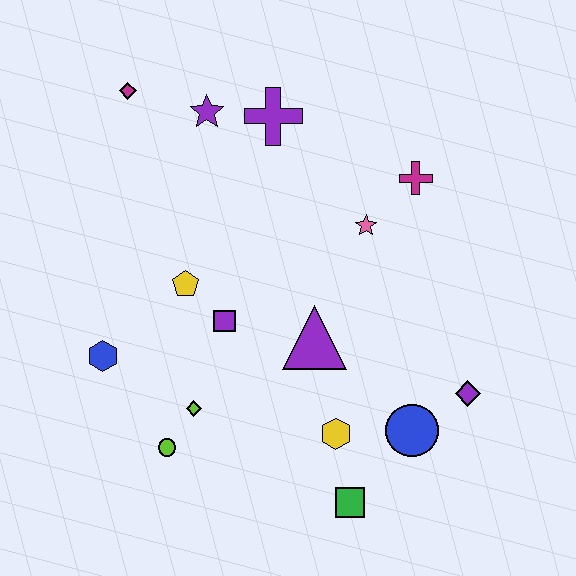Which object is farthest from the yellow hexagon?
The magenta diamond is farthest from the yellow hexagon.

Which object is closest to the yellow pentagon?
The purple square is closest to the yellow pentagon.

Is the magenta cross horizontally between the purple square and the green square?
No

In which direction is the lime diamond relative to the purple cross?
The lime diamond is below the purple cross.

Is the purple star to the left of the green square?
Yes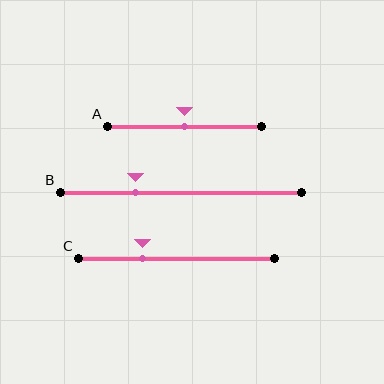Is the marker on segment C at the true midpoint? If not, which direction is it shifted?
No, the marker on segment C is shifted to the left by about 17% of the segment length.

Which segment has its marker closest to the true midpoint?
Segment A has its marker closest to the true midpoint.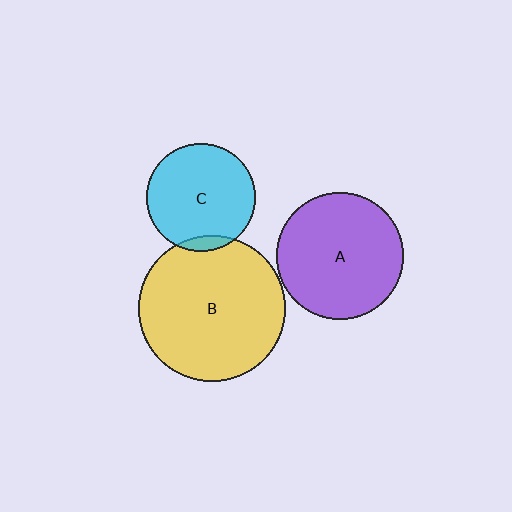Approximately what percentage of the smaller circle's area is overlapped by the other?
Approximately 5%.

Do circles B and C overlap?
Yes.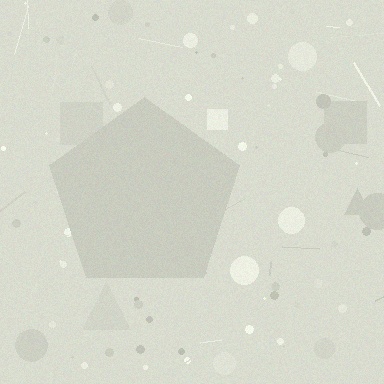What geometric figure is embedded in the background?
A pentagon is embedded in the background.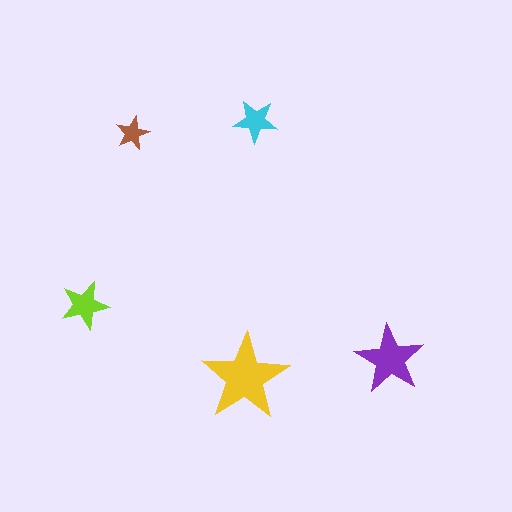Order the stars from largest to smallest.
the yellow one, the purple one, the lime one, the cyan one, the brown one.